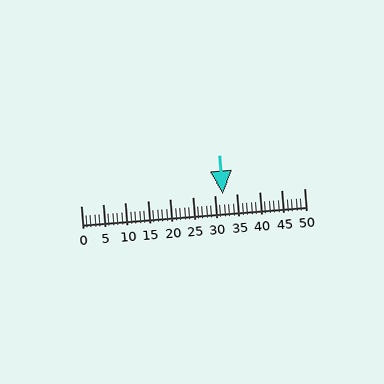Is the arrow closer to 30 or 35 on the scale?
The arrow is closer to 30.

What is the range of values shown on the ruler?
The ruler shows values from 0 to 50.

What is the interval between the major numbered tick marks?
The major tick marks are spaced 5 units apart.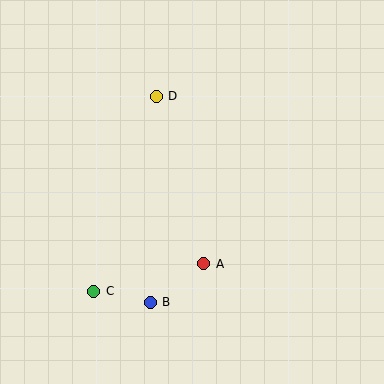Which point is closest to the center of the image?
Point A at (204, 264) is closest to the center.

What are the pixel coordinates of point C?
Point C is at (94, 291).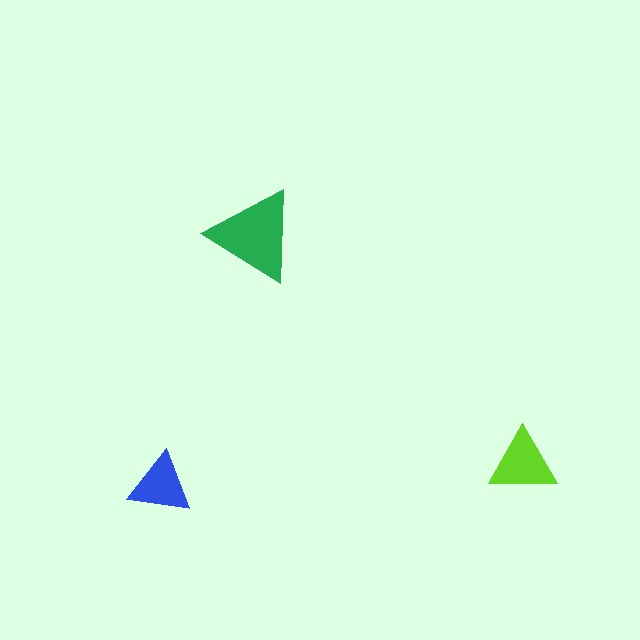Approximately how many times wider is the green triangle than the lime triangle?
About 1.5 times wider.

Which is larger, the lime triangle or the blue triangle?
The lime one.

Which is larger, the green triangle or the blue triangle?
The green one.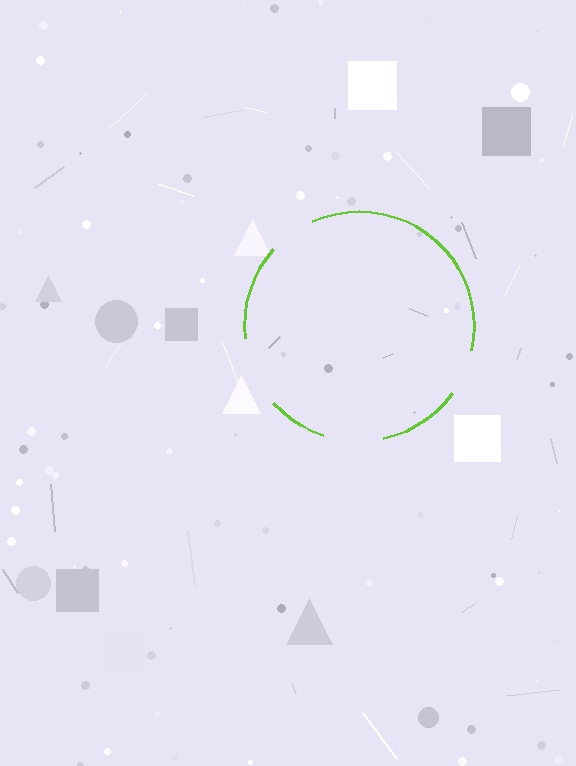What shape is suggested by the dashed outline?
The dashed outline suggests a circle.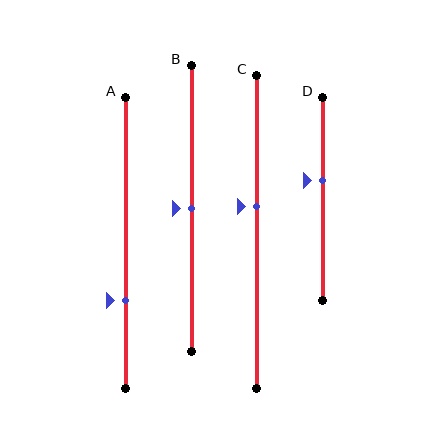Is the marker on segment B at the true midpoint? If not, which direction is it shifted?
Yes, the marker on segment B is at the true midpoint.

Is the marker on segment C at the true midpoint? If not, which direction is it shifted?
No, the marker on segment C is shifted upward by about 8% of the segment length.